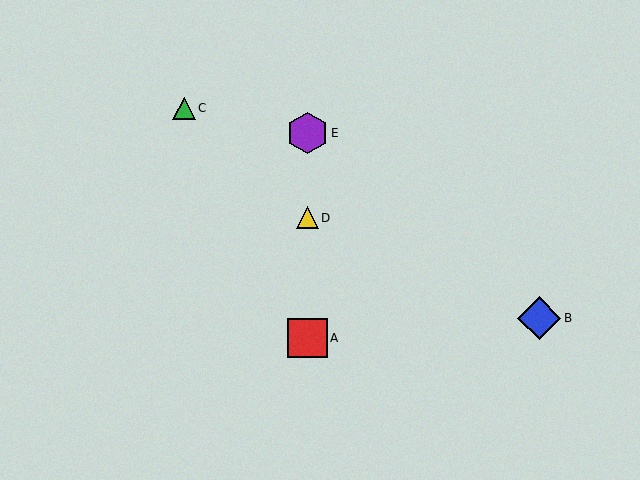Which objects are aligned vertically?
Objects A, D, E are aligned vertically.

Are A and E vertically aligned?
Yes, both are at x≈307.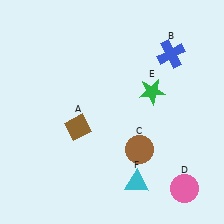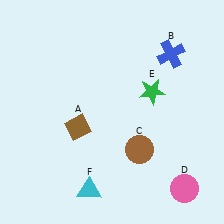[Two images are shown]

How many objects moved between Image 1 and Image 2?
1 object moved between the two images.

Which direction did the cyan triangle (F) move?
The cyan triangle (F) moved left.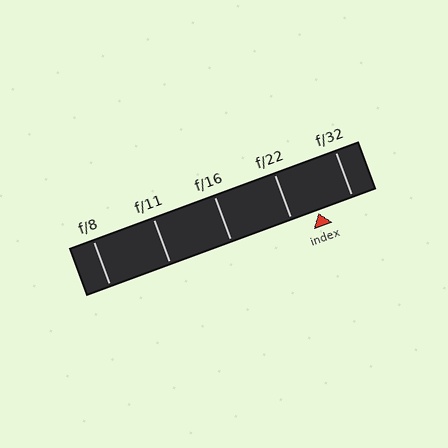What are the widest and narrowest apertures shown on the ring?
The widest aperture shown is f/8 and the narrowest is f/32.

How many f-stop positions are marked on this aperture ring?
There are 5 f-stop positions marked.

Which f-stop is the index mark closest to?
The index mark is closest to f/22.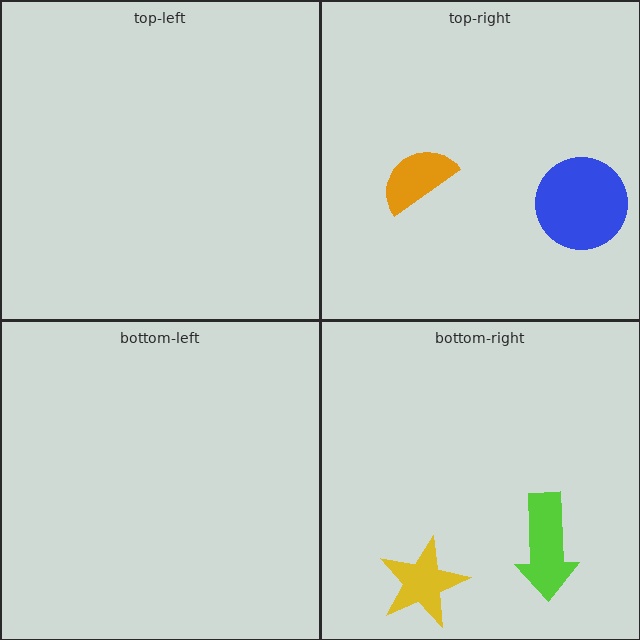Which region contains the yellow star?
The bottom-right region.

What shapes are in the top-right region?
The orange semicircle, the blue circle.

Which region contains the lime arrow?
The bottom-right region.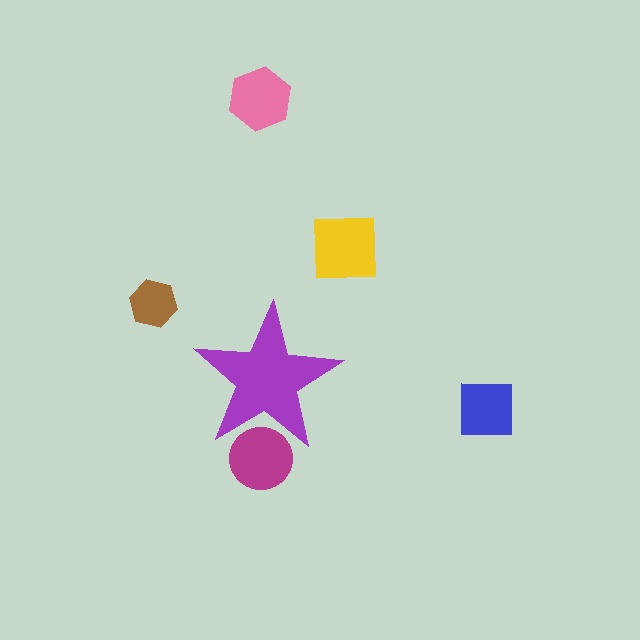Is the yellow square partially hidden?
No, the yellow square is fully visible.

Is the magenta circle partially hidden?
Yes, the magenta circle is partially hidden behind the purple star.